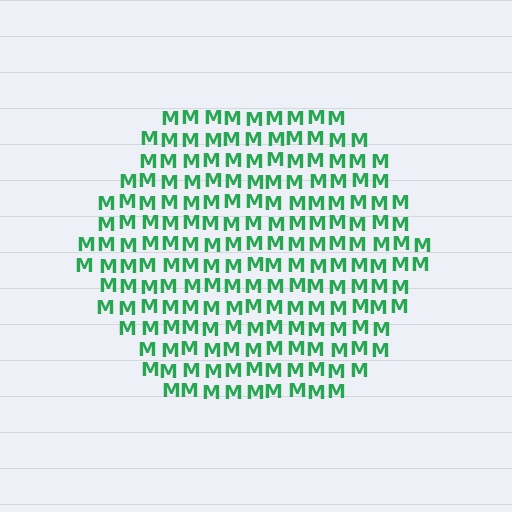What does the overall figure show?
The overall figure shows a hexagon.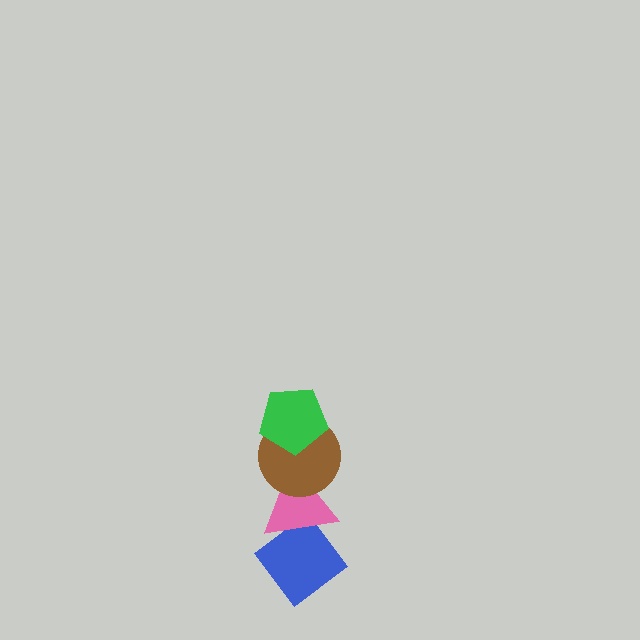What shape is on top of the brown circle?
The green pentagon is on top of the brown circle.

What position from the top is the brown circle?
The brown circle is 2nd from the top.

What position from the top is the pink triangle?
The pink triangle is 3rd from the top.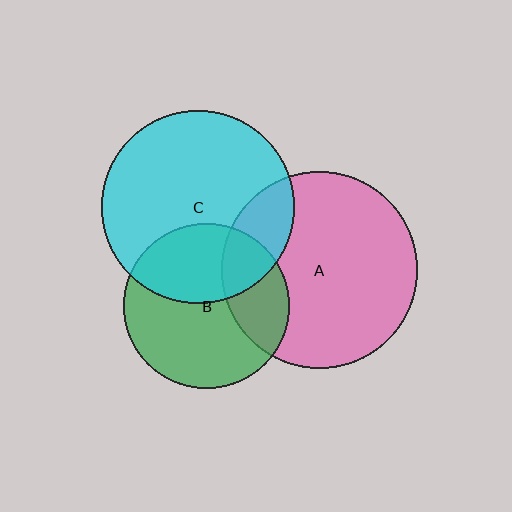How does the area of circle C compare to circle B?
Approximately 1.4 times.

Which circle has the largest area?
Circle A (pink).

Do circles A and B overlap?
Yes.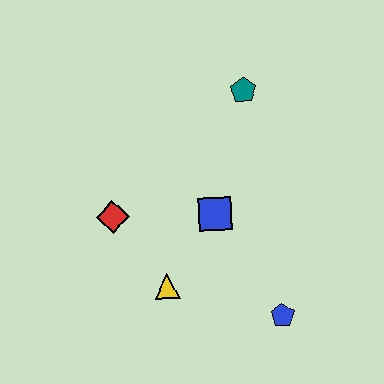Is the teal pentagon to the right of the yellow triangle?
Yes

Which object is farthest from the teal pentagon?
The blue pentagon is farthest from the teal pentagon.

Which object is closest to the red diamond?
The yellow triangle is closest to the red diamond.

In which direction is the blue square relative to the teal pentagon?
The blue square is below the teal pentagon.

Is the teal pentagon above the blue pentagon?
Yes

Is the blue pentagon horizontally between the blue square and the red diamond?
No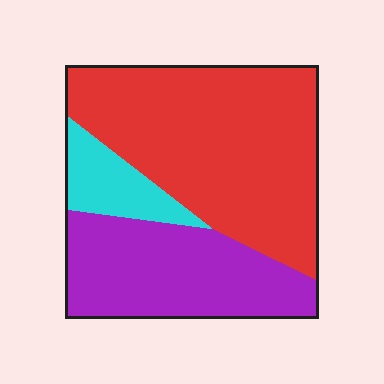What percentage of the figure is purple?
Purple covers about 35% of the figure.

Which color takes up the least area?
Cyan, at roughly 10%.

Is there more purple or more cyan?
Purple.